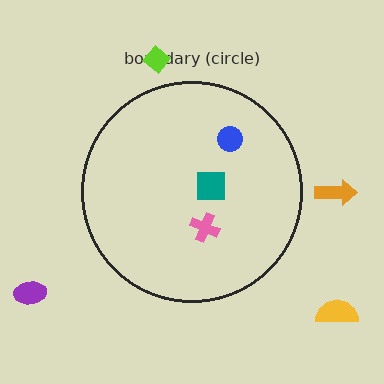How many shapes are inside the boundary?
3 inside, 4 outside.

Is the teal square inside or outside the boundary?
Inside.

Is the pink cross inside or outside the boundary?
Inside.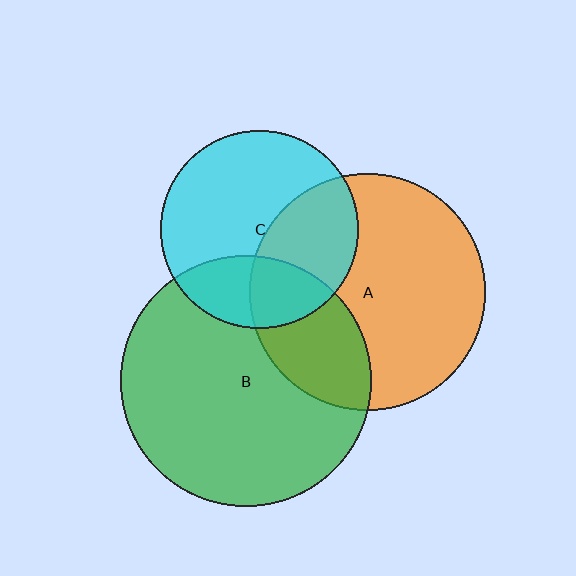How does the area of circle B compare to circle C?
Approximately 1.6 times.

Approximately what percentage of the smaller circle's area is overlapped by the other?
Approximately 35%.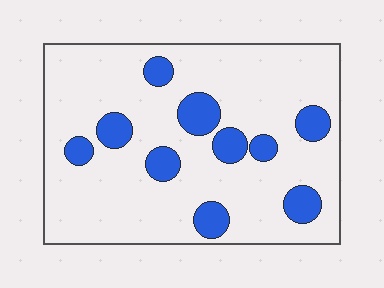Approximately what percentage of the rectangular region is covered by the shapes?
Approximately 15%.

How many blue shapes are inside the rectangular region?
10.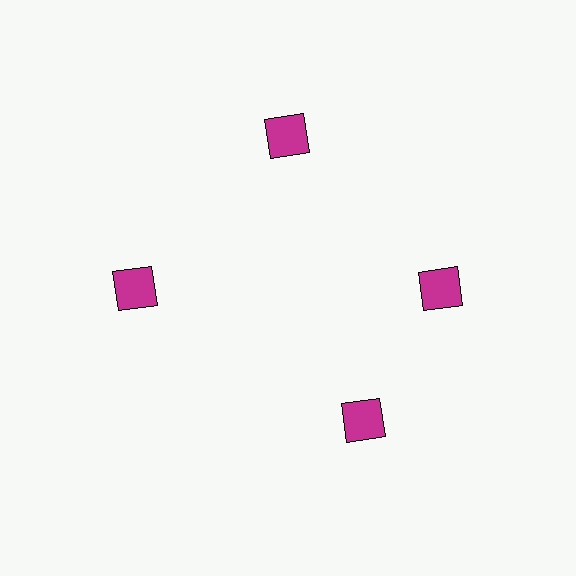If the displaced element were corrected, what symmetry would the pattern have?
It would have 4-fold rotational symmetry — the pattern would map onto itself every 90 degrees.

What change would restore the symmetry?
The symmetry would be restored by rotating it back into even spacing with its neighbors so that all 4 squares sit at equal angles and equal distance from the center.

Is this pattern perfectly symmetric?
No. The 4 magenta squares are arranged in a ring, but one element near the 6 o'clock position is rotated out of alignment along the ring, breaking the 4-fold rotational symmetry.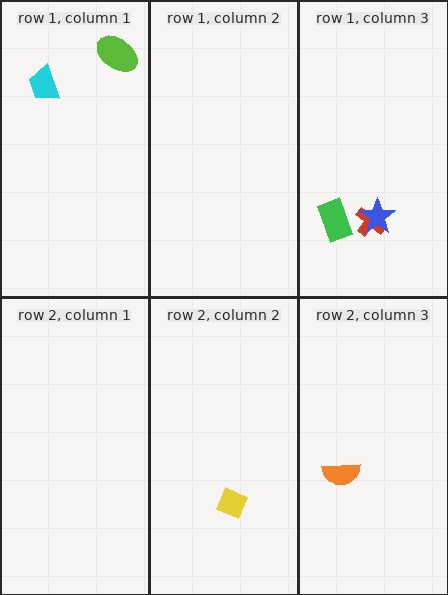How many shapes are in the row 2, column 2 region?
1.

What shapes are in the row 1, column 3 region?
The red cross, the blue star, the green rectangle.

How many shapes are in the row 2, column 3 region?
1.